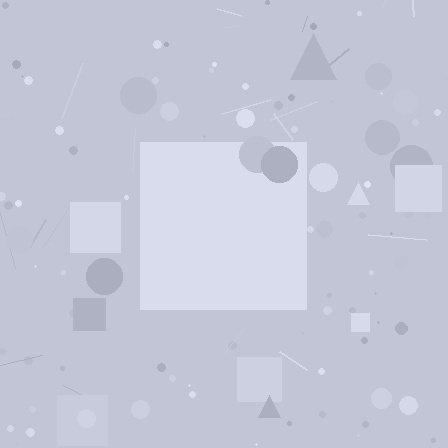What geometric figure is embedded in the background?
A square is embedded in the background.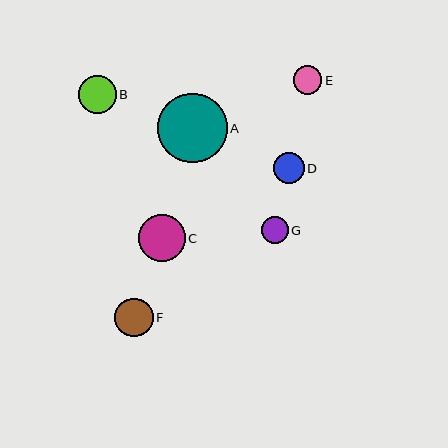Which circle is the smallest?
Circle G is the smallest with a size of approximately 27 pixels.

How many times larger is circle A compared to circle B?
Circle A is approximately 1.8 times the size of circle B.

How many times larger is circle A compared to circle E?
Circle A is approximately 2.4 times the size of circle E.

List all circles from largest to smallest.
From largest to smallest: A, C, F, B, D, E, G.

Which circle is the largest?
Circle A is the largest with a size of approximately 69 pixels.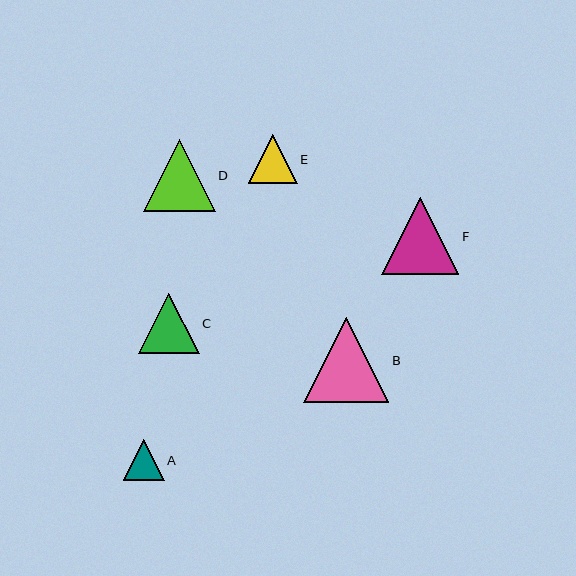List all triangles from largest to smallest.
From largest to smallest: B, F, D, C, E, A.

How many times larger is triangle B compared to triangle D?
Triangle B is approximately 1.2 times the size of triangle D.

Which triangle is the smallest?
Triangle A is the smallest with a size of approximately 41 pixels.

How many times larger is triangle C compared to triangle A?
Triangle C is approximately 1.5 times the size of triangle A.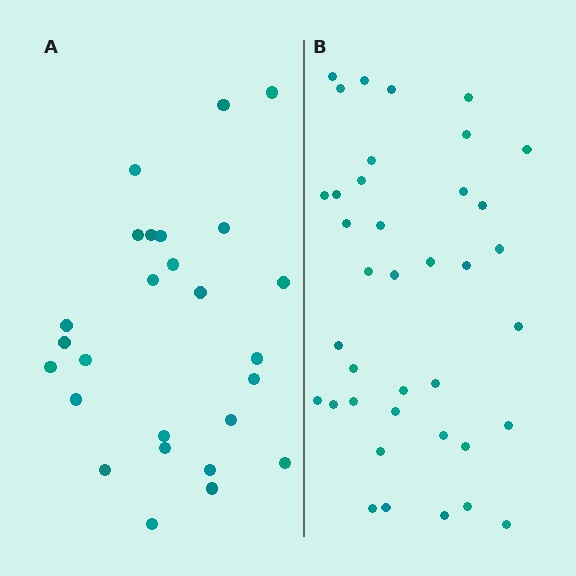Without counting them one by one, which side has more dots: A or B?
Region B (the right region) has more dots.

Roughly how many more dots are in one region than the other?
Region B has roughly 12 or so more dots than region A.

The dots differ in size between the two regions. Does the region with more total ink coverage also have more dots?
No. Region A has more total ink coverage because its dots are larger, but region B actually contains more individual dots. Total area can be misleading — the number of items is what matters here.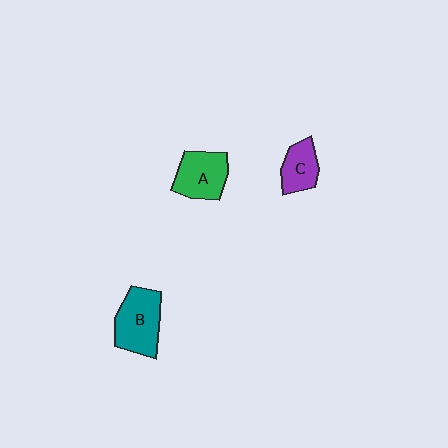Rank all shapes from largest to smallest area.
From largest to smallest: B (teal), A (green), C (purple).